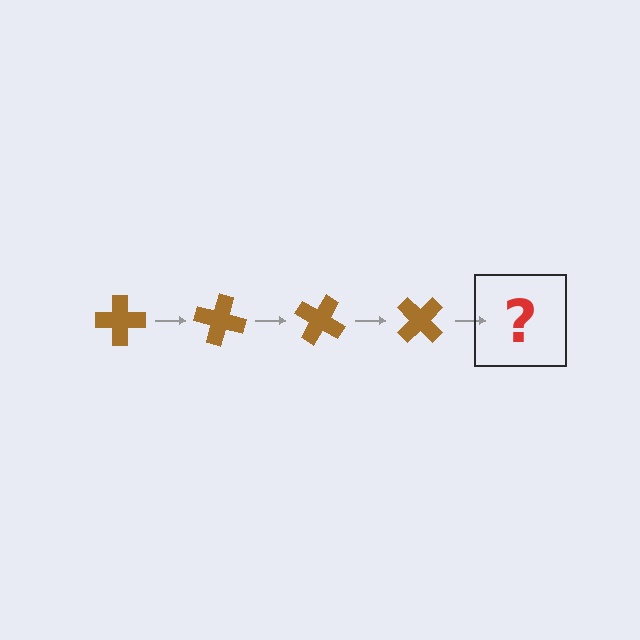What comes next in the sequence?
The next element should be a brown cross rotated 60 degrees.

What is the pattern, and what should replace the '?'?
The pattern is that the cross rotates 15 degrees each step. The '?' should be a brown cross rotated 60 degrees.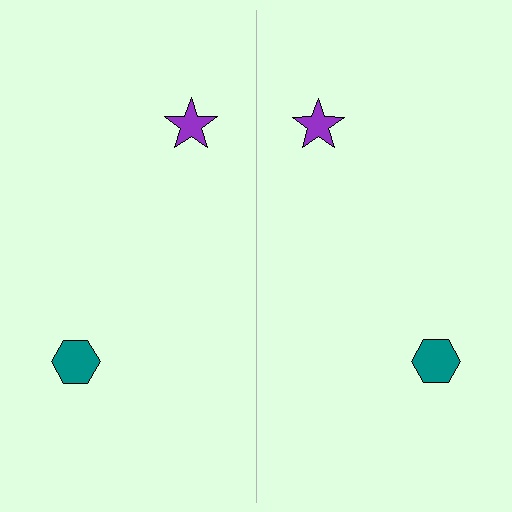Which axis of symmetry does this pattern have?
The pattern has a vertical axis of symmetry running through the center of the image.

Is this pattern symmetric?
Yes, this pattern has bilateral (reflection) symmetry.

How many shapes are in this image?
There are 4 shapes in this image.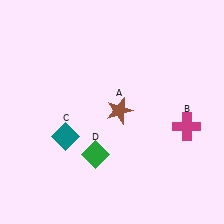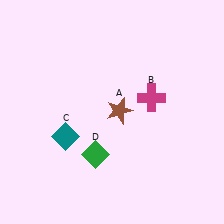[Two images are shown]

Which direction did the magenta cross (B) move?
The magenta cross (B) moved left.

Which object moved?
The magenta cross (B) moved left.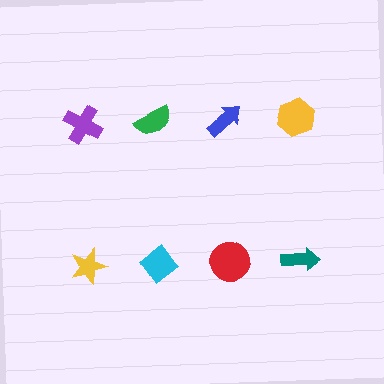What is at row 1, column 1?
A purple cross.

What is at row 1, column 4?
A yellow hexagon.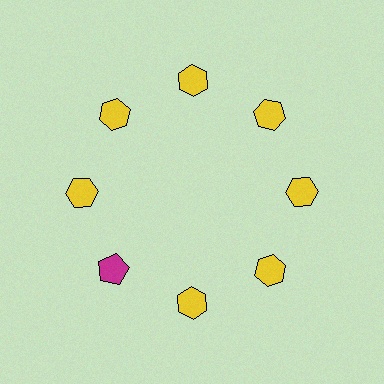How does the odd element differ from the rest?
It differs in both color (magenta instead of yellow) and shape (pentagon instead of hexagon).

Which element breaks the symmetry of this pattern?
The magenta pentagon at roughly the 8 o'clock position breaks the symmetry. All other shapes are yellow hexagons.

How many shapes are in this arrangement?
There are 8 shapes arranged in a ring pattern.